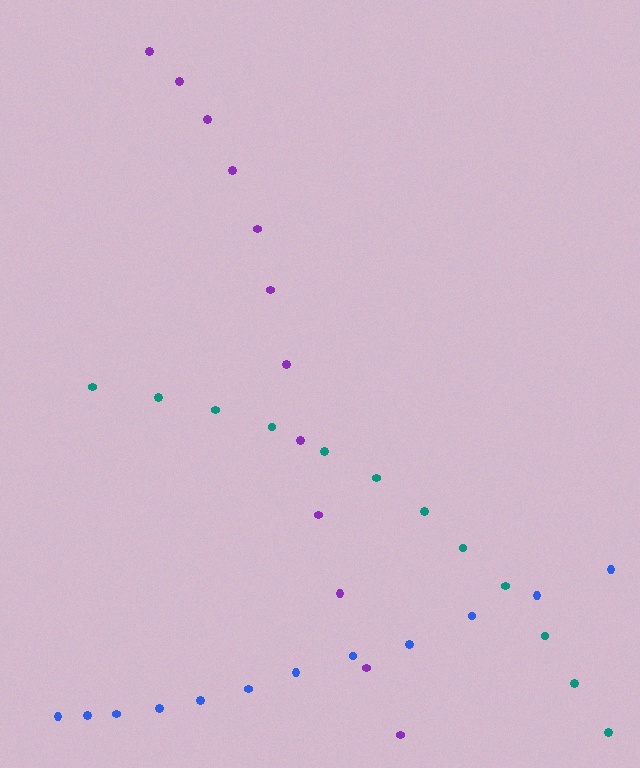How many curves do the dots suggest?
There are 3 distinct paths.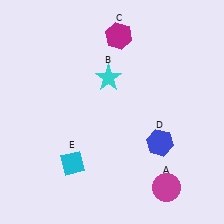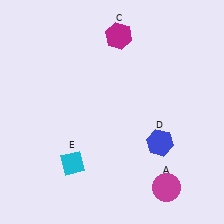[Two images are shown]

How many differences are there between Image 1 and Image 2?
There is 1 difference between the two images.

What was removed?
The cyan star (B) was removed in Image 2.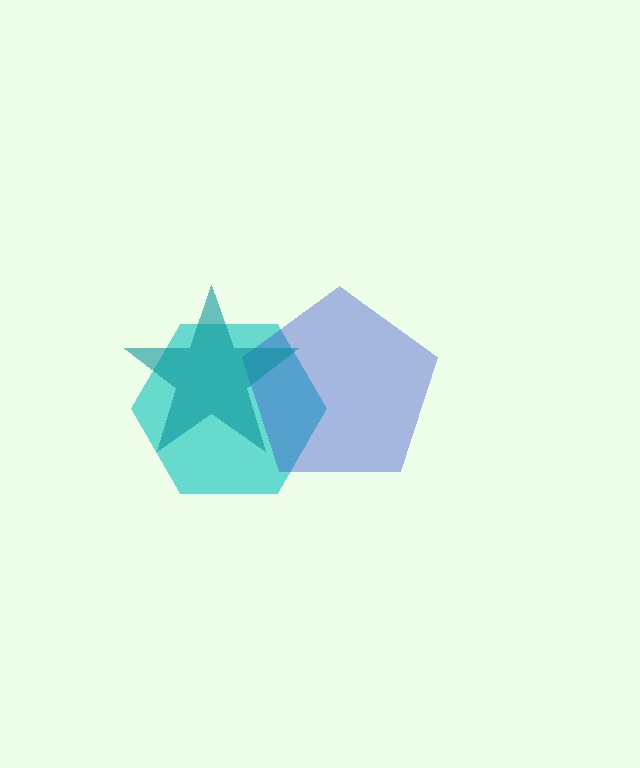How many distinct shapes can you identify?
There are 3 distinct shapes: a cyan hexagon, a blue pentagon, a teal star.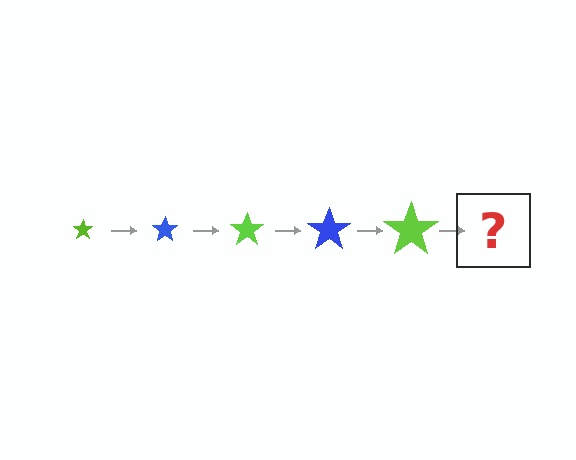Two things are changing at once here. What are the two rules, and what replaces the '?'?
The two rules are that the star grows larger each step and the color cycles through lime and blue. The '?' should be a blue star, larger than the previous one.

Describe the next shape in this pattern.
It should be a blue star, larger than the previous one.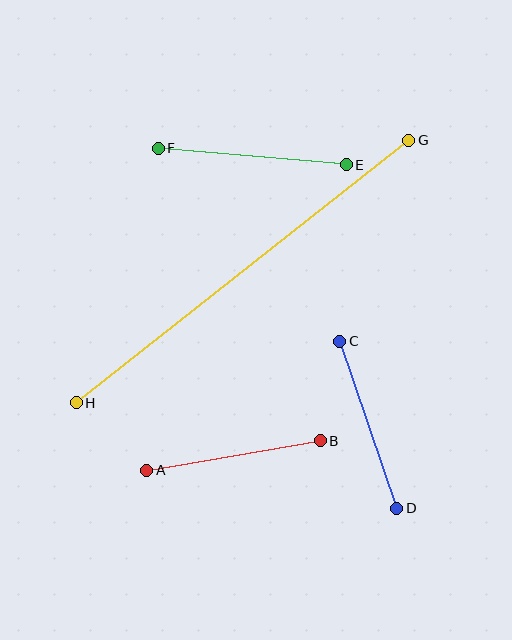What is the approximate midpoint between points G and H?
The midpoint is at approximately (243, 271) pixels.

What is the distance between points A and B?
The distance is approximately 176 pixels.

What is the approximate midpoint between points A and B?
The midpoint is at approximately (233, 455) pixels.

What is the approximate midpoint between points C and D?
The midpoint is at approximately (368, 425) pixels.